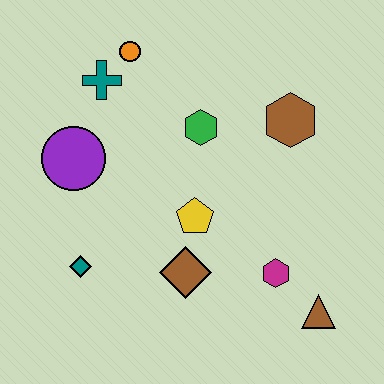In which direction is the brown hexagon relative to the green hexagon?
The brown hexagon is to the right of the green hexagon.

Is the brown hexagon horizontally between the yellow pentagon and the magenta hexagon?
No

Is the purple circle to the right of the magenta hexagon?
No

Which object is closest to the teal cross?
The orange circle is closest to the teal cross.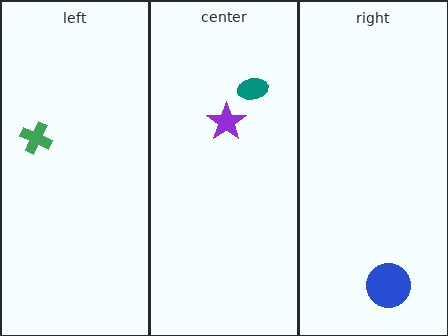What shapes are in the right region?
The blue circle.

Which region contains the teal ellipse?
The center region.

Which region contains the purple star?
The center region.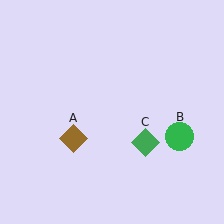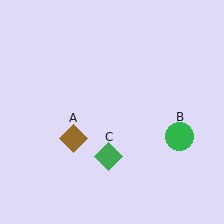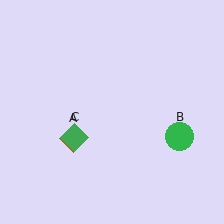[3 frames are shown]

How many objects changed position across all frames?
1 object changed position: green diamond (object C).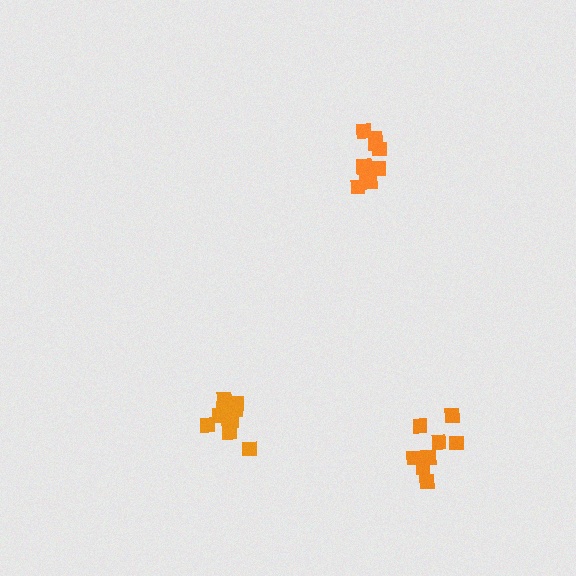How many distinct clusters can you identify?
There are 3 distinct clusters.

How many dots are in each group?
Group 1: 8 dots, Group 2: 10 dots, Group 3: 11 dots (29 total).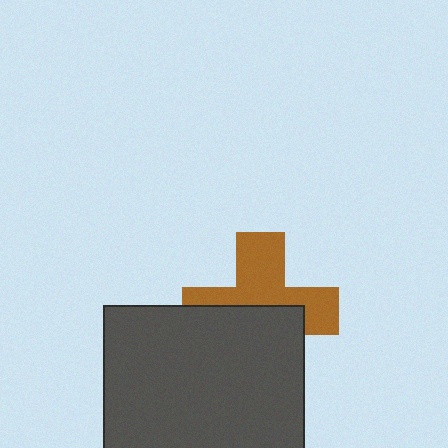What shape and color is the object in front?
The object in front is a dark gray square.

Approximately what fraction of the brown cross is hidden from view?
Roughly 49% of the brown cross is hidden behind the dark gray square.